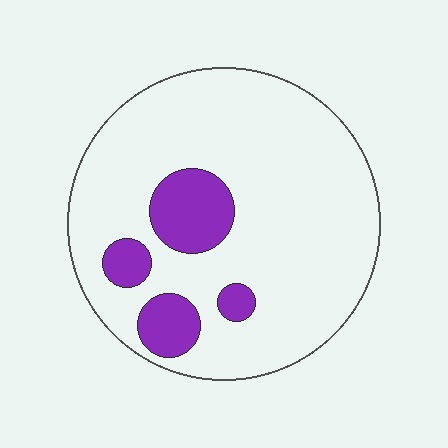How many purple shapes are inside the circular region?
4.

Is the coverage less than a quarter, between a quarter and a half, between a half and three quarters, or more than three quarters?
Less than a quarter.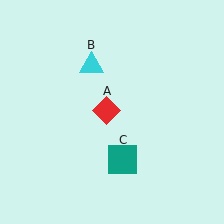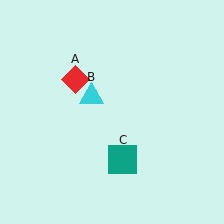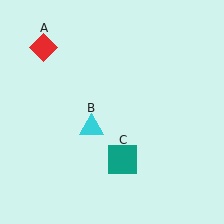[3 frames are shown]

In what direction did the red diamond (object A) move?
The red diamond (object A) moved up and to the left.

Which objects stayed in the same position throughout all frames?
Teal square (object C) remained stationary.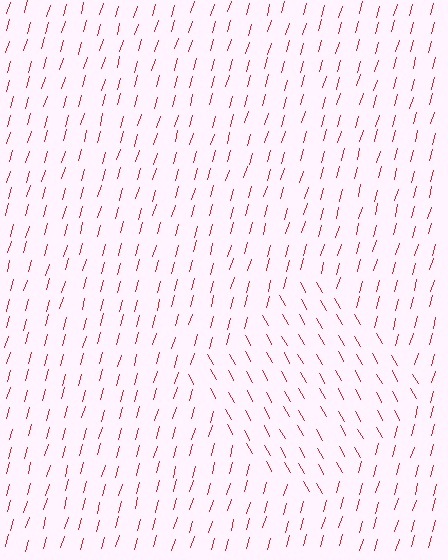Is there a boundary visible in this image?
Yes, there is a texture boundary formed by a change in line orientation.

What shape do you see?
I see a diamond.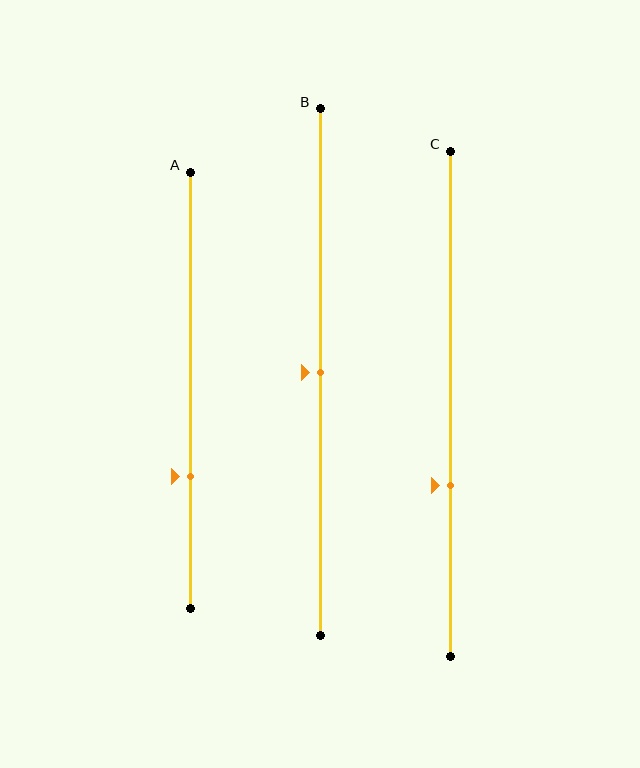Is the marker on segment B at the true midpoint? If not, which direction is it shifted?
Yes, the marker on segment B is at the true midpoint.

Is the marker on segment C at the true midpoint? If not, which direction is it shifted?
No, the marker on segment C is shifted downward by about 16% of the segment length.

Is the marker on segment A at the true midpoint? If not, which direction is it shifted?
No, the marker on segment A is shifted downward by about 20% of the segment length.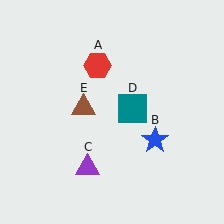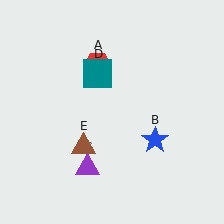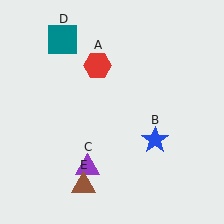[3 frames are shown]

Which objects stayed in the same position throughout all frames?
Red hexagon (object A) and blue star (object B) and purple triangle (object C) remained stationary.